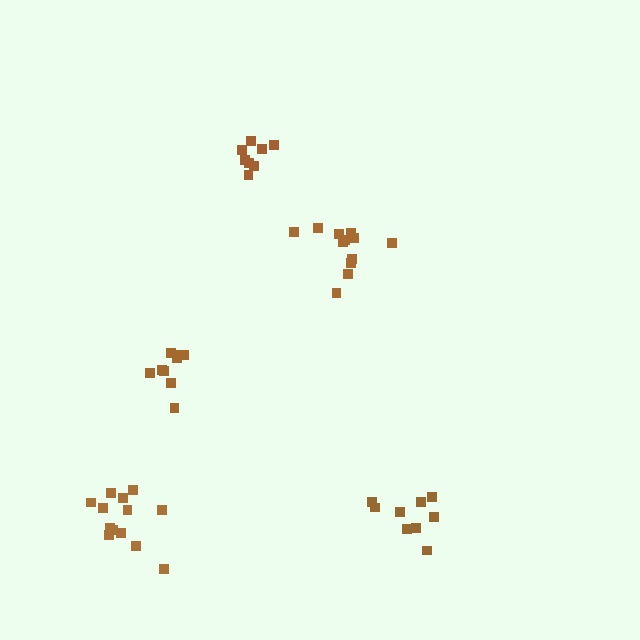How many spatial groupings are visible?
There are 5 spatial groupings.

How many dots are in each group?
Group 1: 12 dots, Group 2: 9 dots, Group 3: 9 dots, Group 4: 13 dots, Group 5: 8 dots (51 total).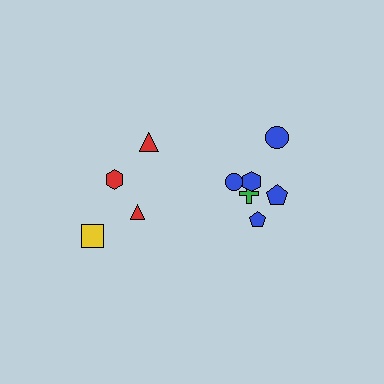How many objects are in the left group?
There are 4 objects.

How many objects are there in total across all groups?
There are 10 objects.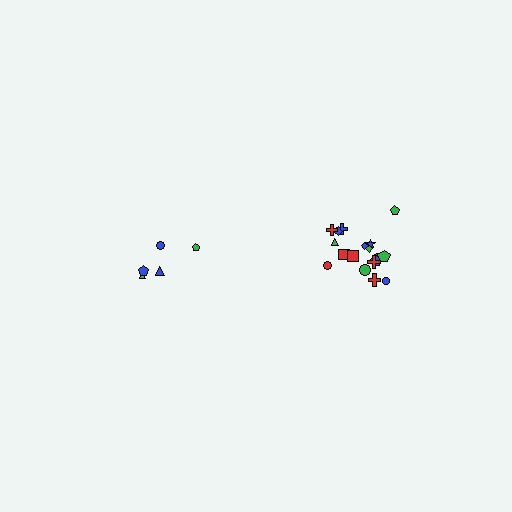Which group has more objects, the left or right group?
The right group.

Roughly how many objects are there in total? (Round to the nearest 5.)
Roughly 25 objects in total.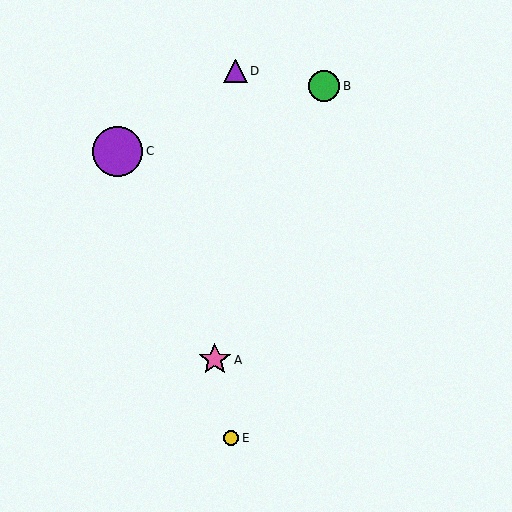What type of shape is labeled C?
Shape C is a purple circle.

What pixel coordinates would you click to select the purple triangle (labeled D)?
Click at (236, 71) to select the purple triangle D.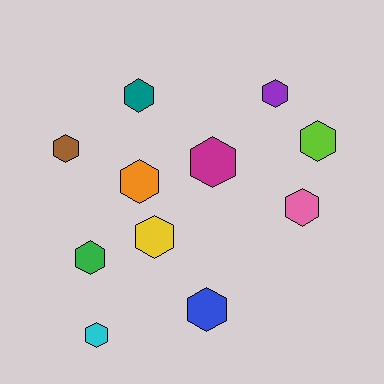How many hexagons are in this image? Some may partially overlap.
There are 11 hexagons.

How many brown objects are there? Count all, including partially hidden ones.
There is 1 brown object.